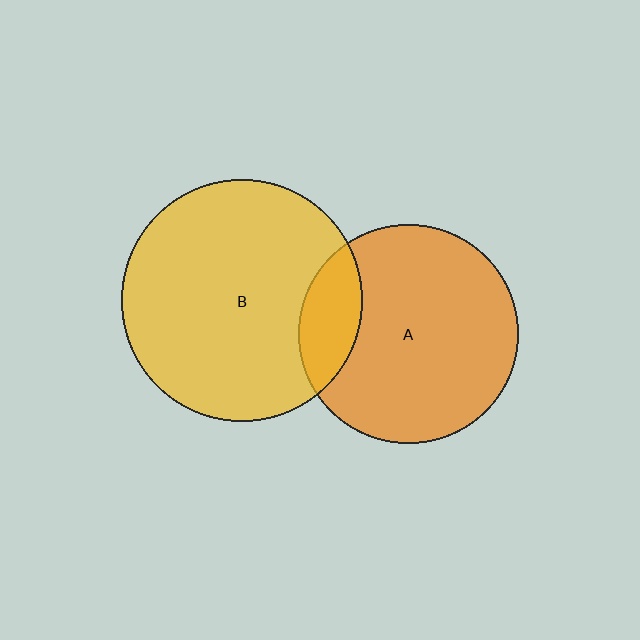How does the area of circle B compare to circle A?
Approximately 1.2 times.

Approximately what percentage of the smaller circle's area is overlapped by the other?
Approximately 15%.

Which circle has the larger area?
Circle B (yellow).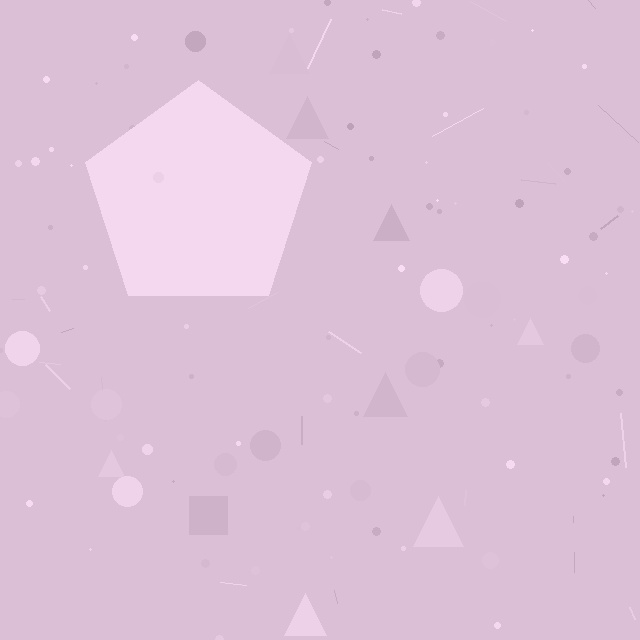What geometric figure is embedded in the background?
A pentagon is embedded in the background.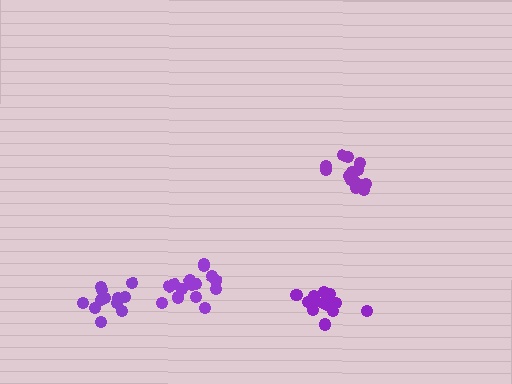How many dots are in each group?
Group 1: 12 dots, Group 2: 15 dots, Group 3: 14 dots, Group 4: 14 dots (55 total).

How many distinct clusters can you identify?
There are 4 distinct clusters.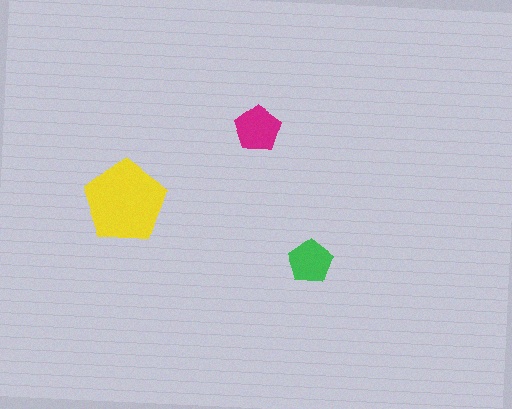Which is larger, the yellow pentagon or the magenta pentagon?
The yellow one.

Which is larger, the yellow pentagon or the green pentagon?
The yellow one.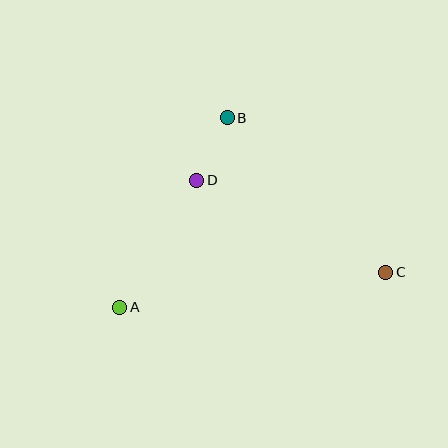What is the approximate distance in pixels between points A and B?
The distance between A and B is approximately 218 pixels.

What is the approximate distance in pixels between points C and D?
The distance between C and D is approximately 210 pixels.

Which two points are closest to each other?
Points B and D are closest to each other.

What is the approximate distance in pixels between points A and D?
The distance between A and D is approximately 149 pixels.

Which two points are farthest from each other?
Points A and C are farthest from each other.